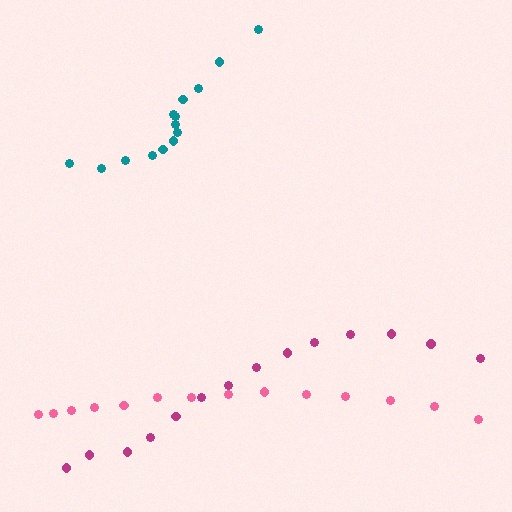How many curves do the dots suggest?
There are 3 distinct paths.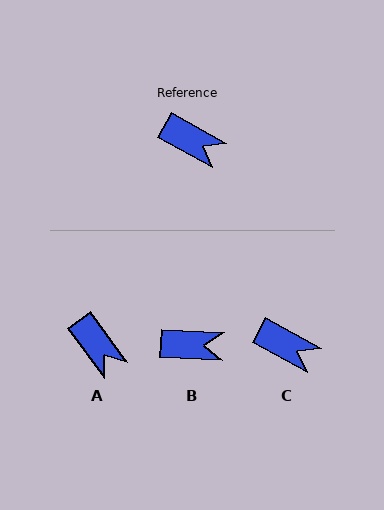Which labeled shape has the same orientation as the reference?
C.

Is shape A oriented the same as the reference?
No, it is off by about 25 degrees.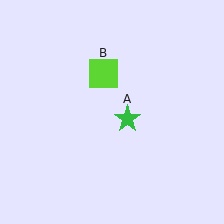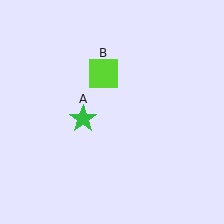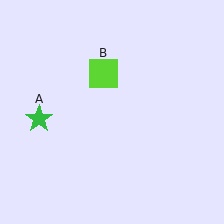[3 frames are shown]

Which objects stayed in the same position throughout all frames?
Lime square (object B) remained stationary.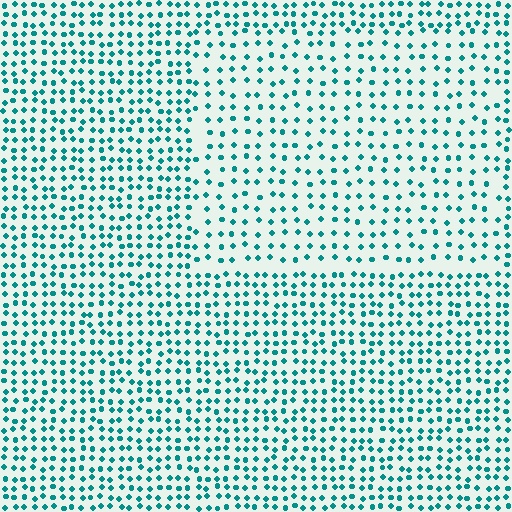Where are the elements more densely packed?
The elements are more densely packed outside the rectangle boundary.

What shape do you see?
I see a rectangle.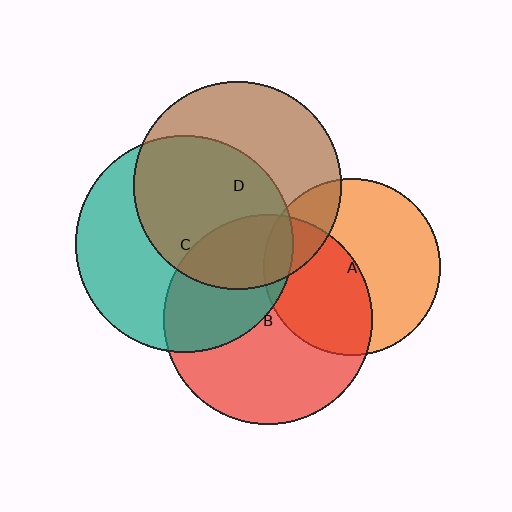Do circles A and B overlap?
Yes.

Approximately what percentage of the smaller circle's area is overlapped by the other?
Approximately 45%.